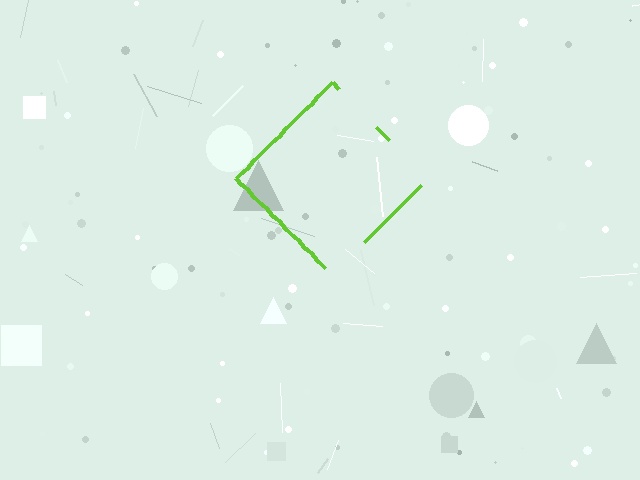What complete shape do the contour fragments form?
The contour fragments form a diamond.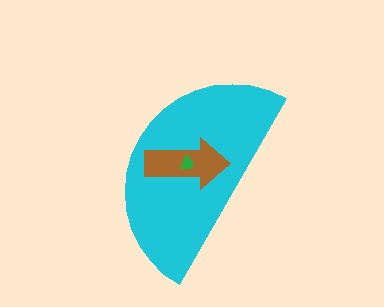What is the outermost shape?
The cyan semicircle.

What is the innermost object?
The green trapezoid.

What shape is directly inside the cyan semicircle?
The brown arrow.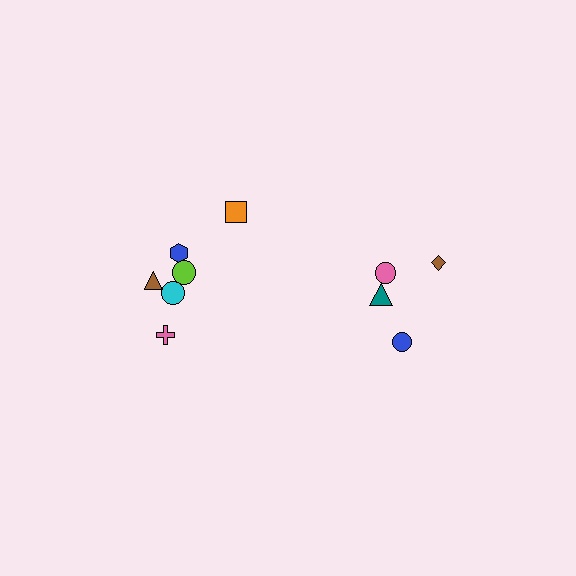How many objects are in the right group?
There are 4 objects.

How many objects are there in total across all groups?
There are 10 objects.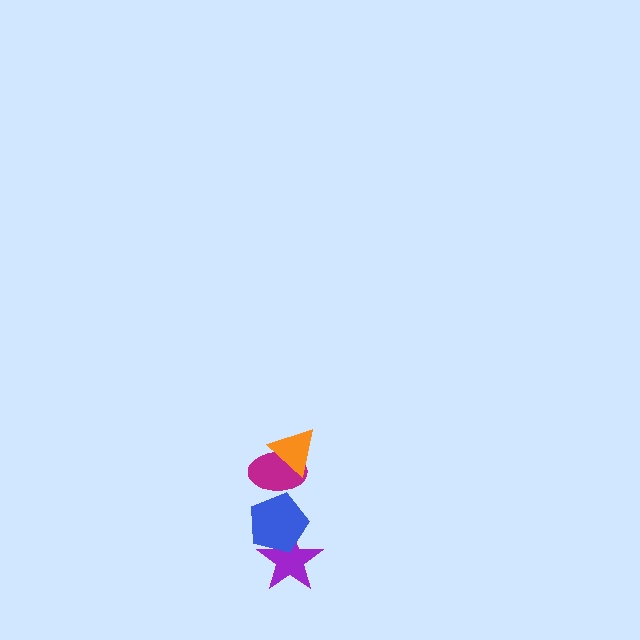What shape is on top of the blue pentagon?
The magenta ellipse is on top of the blue pentagon.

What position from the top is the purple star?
The purple star is 4th from the top.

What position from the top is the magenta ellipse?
The magenta ellipse is 2nd from the top.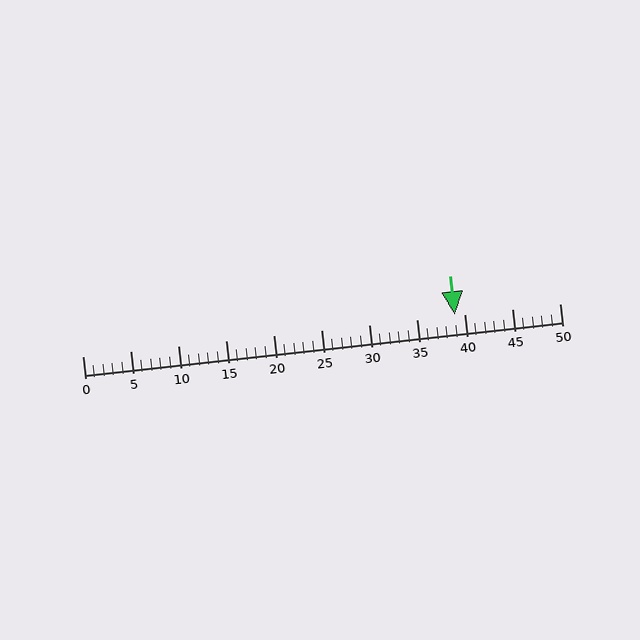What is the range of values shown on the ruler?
The ruler shows values from 0 to 50.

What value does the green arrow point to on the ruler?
The green arrow points to approximately 39.